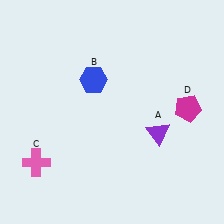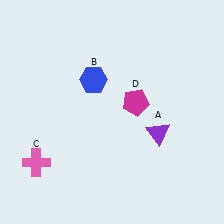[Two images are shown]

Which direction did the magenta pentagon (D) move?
The magenta pentagon (D) moved left.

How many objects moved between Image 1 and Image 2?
1 object moved between the two images.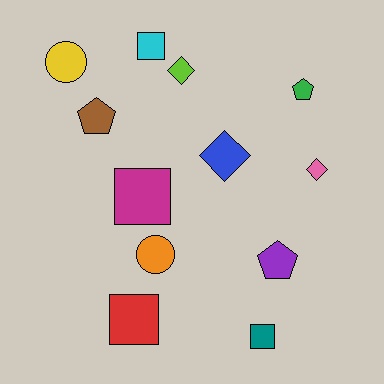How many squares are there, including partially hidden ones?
There are 4 squares.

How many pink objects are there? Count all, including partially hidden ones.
There is 1 pink object.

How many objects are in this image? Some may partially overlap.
There are 12 objects.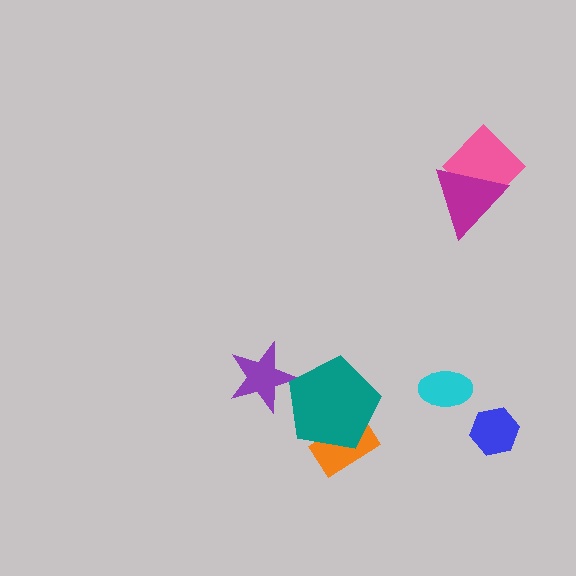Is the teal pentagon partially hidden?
No, no other shape covers it.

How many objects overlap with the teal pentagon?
2 objects overlap with the teal pentagon.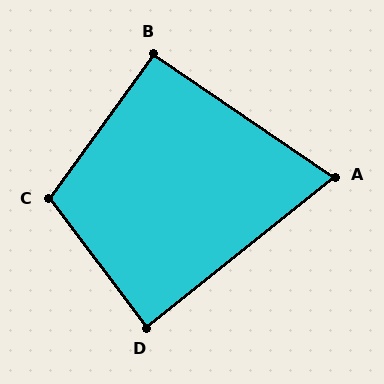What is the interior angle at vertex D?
Approximately 88 degrees (approximately right).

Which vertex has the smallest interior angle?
A, at approximately 73 degrees.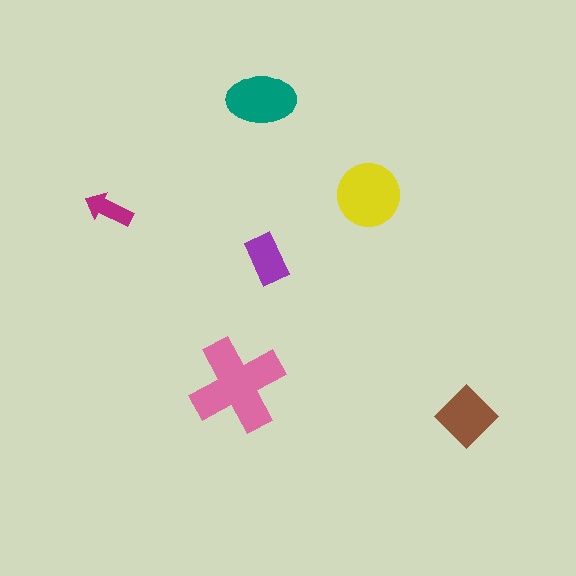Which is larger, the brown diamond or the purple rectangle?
The brown diamond.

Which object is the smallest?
The magenta arrow.